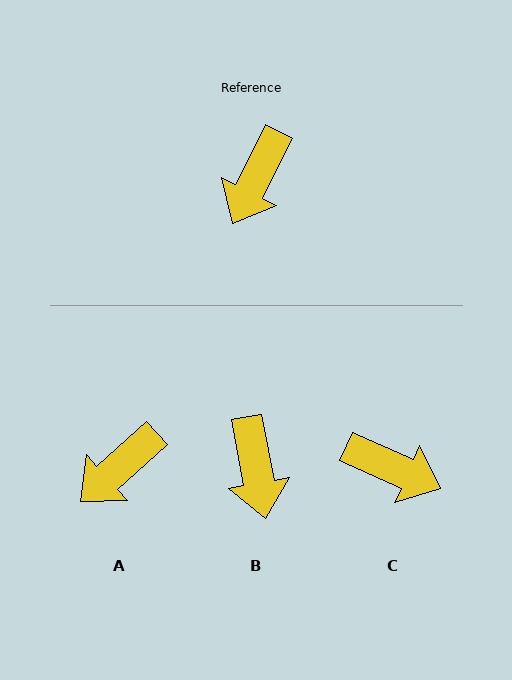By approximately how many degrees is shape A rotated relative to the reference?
Approximately 22 degrees clockwise.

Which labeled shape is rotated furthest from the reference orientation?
C, about 93 degrees away.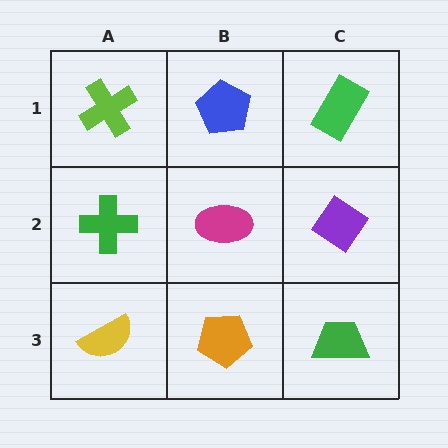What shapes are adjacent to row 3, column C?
A purple diamond (row 2, column C), an orange pentagon (row 3, column B).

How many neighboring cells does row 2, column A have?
3.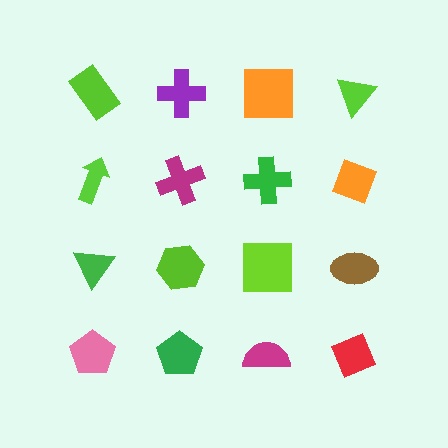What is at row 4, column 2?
A green pentagon.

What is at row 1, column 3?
An orange square.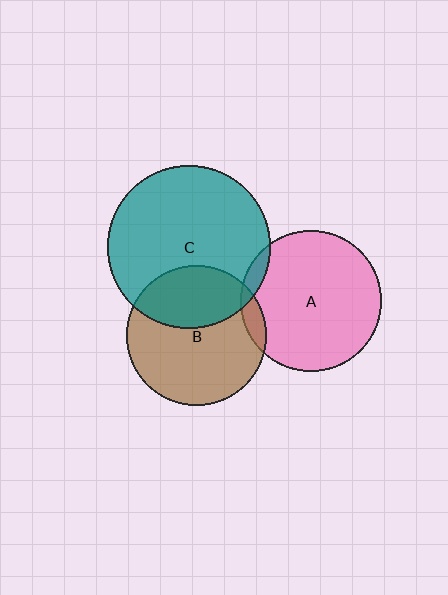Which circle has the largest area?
Circle C (teal).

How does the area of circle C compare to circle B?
Approximately 1.4 times.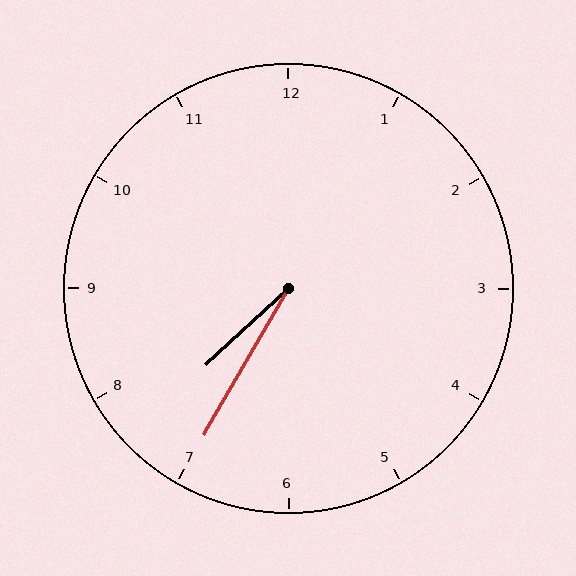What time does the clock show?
7:35.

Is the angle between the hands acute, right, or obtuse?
It is acute.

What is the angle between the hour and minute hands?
Approximately 18 degrees.